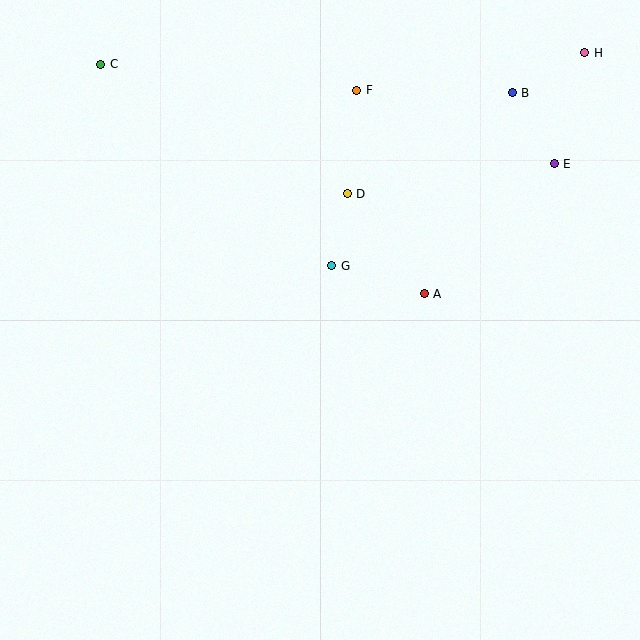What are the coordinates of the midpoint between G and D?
The midpoint between G and D is at (339, 230).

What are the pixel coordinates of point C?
Point C is at (101, 64).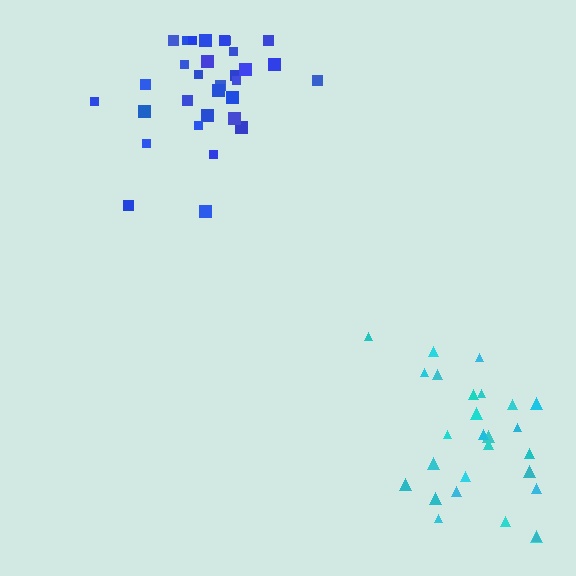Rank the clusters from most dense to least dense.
blue, cyan.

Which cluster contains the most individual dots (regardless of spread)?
Blue (31).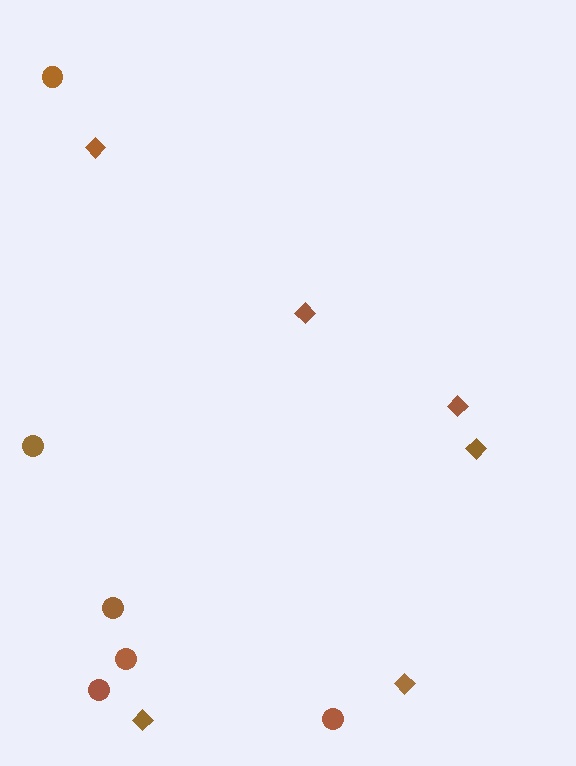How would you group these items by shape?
There are 2 groups: one group of circles (6) and one group of diamonds (6).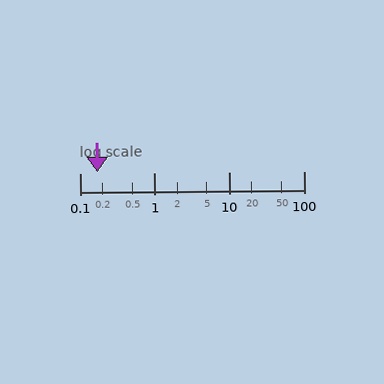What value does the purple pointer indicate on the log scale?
The pointer indicates approximately 0.17.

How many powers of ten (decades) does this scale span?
The scale spans 3 decades, from 0.1 to 100.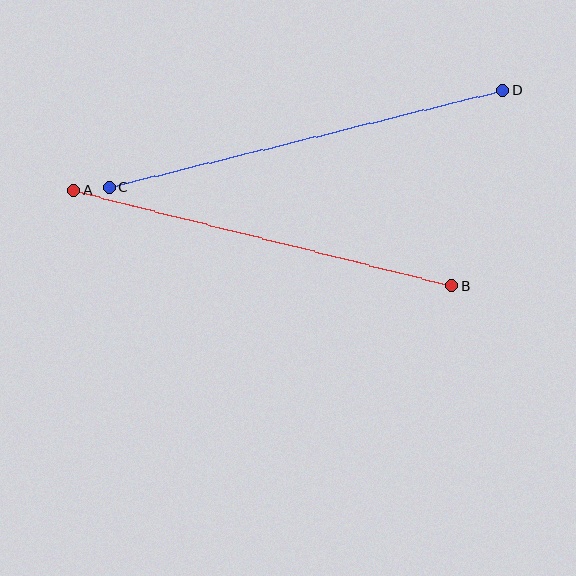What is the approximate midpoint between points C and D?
The midpoint is at approximately (306, 139) pixels.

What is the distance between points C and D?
The distance is approximately 405 pixels.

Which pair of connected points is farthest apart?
Points C and D are farthest apart.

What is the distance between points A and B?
The distance is approximately 390 pixels.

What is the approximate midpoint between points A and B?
The midpoint is at approximately (263, 238) pixels.